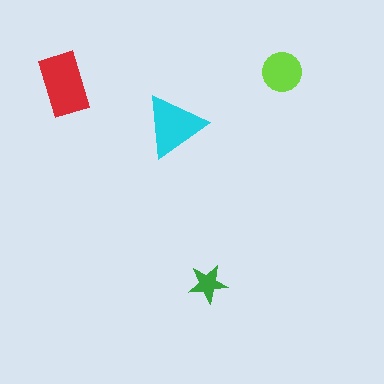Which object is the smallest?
The green star.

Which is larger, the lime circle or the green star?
The lime circle.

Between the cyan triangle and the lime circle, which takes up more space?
The cyan triangle.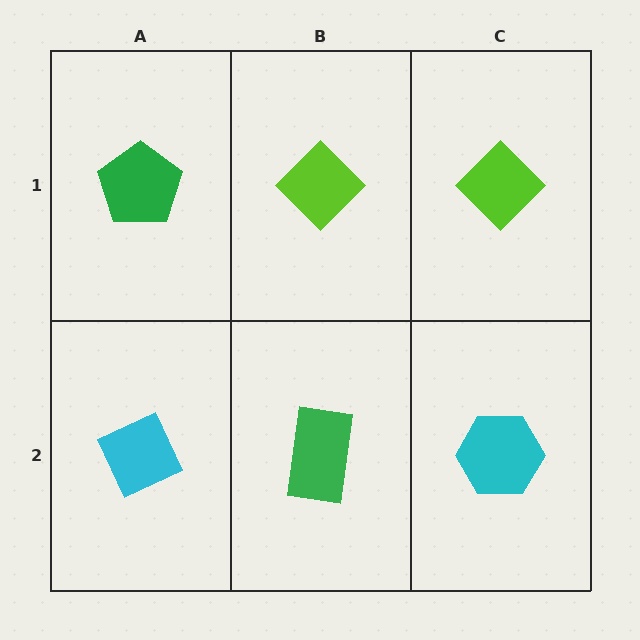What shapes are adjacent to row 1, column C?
A cyan hexagon (row 2, column C), a lime diamond (row 1, column B).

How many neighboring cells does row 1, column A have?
2.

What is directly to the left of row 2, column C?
A green rectangle.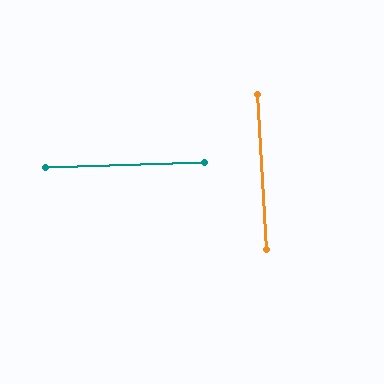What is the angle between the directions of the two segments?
Approximately 89 degrees.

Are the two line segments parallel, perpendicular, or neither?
Perpendicular — they meet at approximately 89°.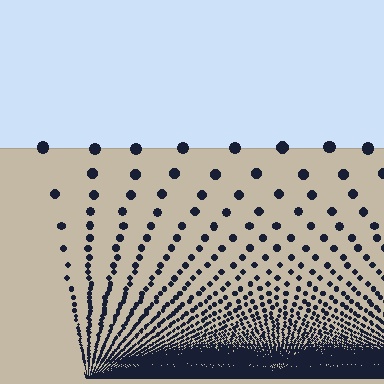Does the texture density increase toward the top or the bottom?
Density increases toward the bottom.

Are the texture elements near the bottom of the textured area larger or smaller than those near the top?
Smaller. The gradient is inverted — elements near the bottom are smaller and denser.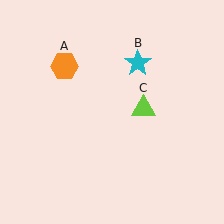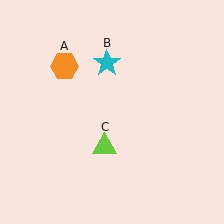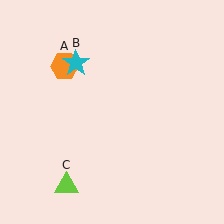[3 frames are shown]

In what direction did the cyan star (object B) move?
The cyan star (object B) moved left.